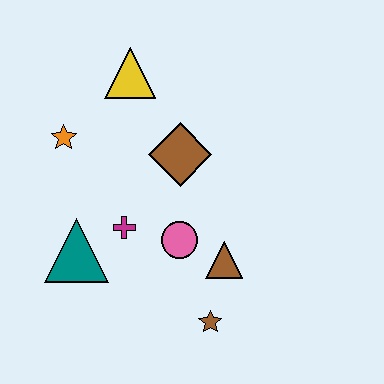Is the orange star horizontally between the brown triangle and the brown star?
No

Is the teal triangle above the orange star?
No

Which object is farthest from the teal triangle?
The yellow triangle is farthest from the teal triangle.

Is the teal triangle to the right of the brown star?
No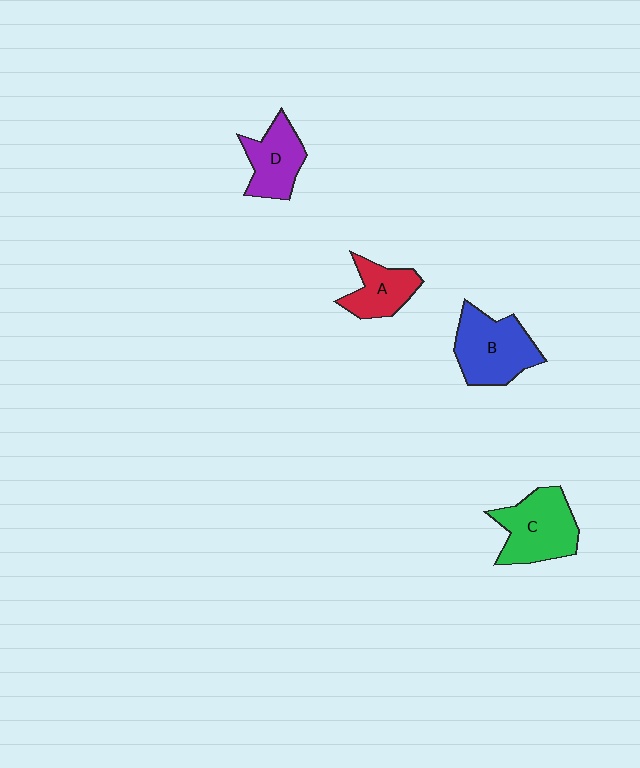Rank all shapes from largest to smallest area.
From largest to smallest: B (blue), C (green), D (purple), A (red).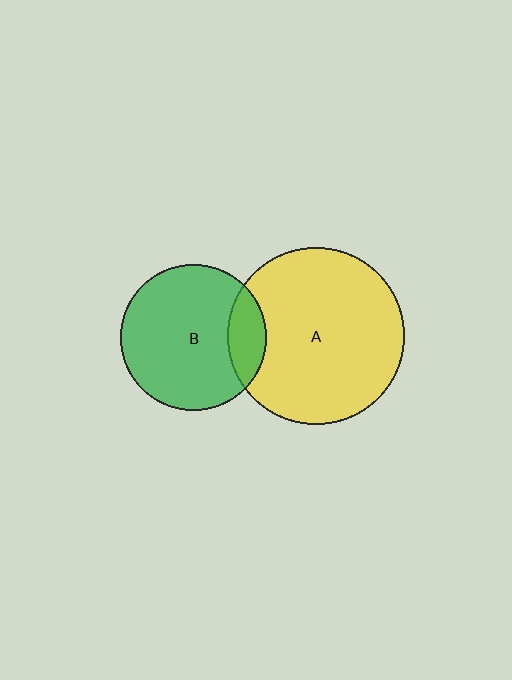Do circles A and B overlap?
Yes.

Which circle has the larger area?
Circle A (yellow).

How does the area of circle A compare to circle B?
Approximately 1.5 times.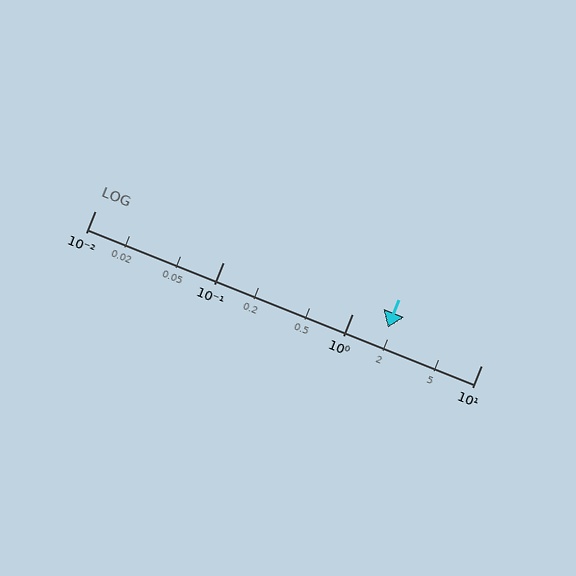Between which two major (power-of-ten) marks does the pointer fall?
The pointer is between 1 and 10.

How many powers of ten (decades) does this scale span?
The scale spans 3 decades, from 0.01 to 10.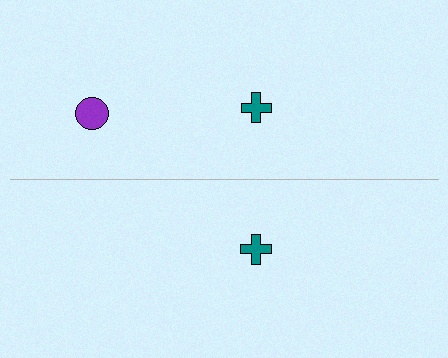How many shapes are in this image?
There are 3 shapes in this image.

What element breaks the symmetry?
A purple circle is missing from the bottom side.